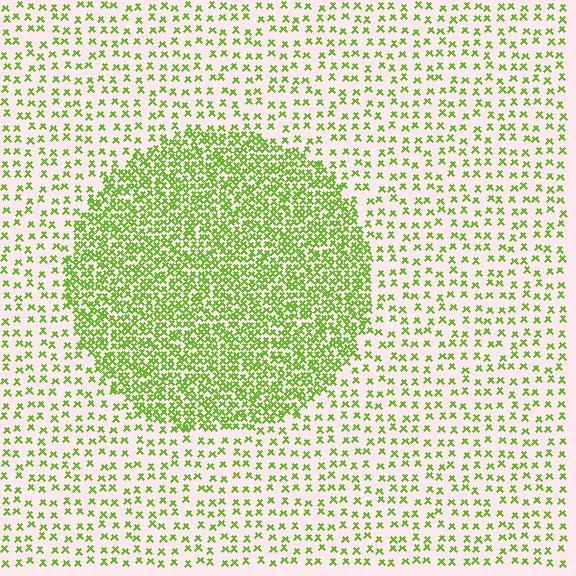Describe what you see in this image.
The image contains small lime elements arranged at two different densities. A circle-shaped region is visible where the elements are more densely packed than the surrounding area.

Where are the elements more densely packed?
The elements are more densely packed inside the circle boundary.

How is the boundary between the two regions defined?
The boundary is defined by a change in element density (approximately 2.7x ratio). All elements are the same color, size, and shape.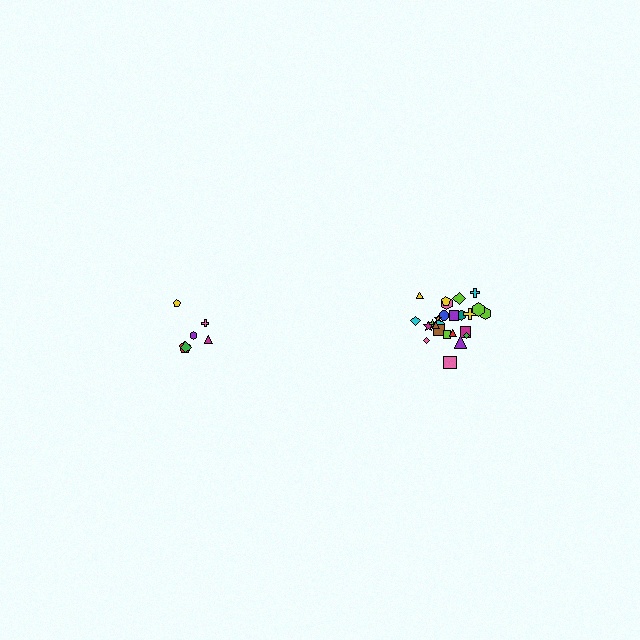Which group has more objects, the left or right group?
The right group.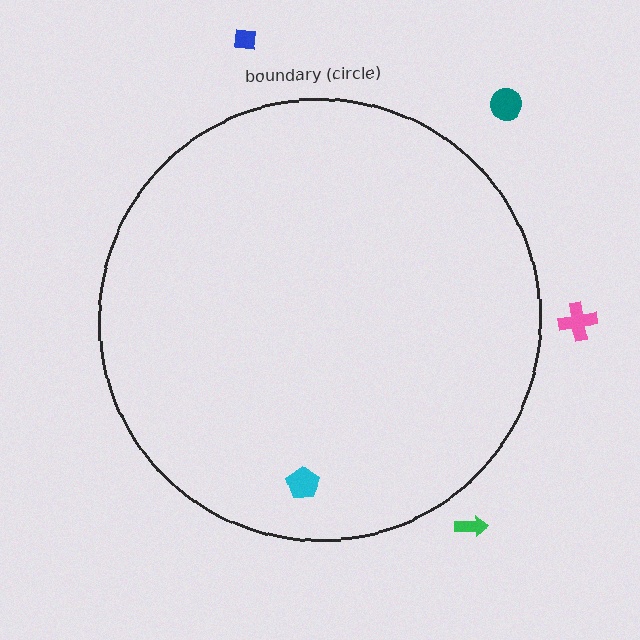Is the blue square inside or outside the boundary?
Outside.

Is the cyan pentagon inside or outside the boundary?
Inside.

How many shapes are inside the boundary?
1 inside, 4 outside.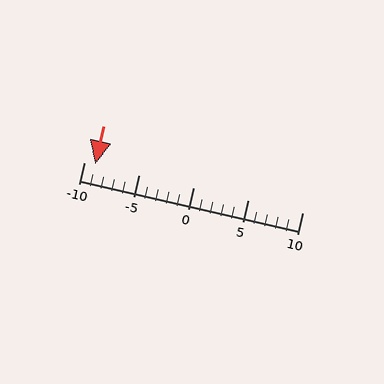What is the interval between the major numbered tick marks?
The major tick marks are spaced 5 units apart.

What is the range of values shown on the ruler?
The ruler shows values from -10 to 10.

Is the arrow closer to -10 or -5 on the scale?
The arrow is closer to -10.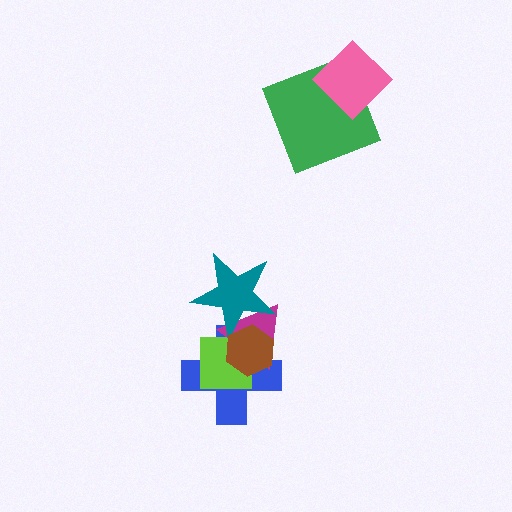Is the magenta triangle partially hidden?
Yes, it is partially covered by another shape.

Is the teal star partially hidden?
Yes, it is partially covered by another shape.